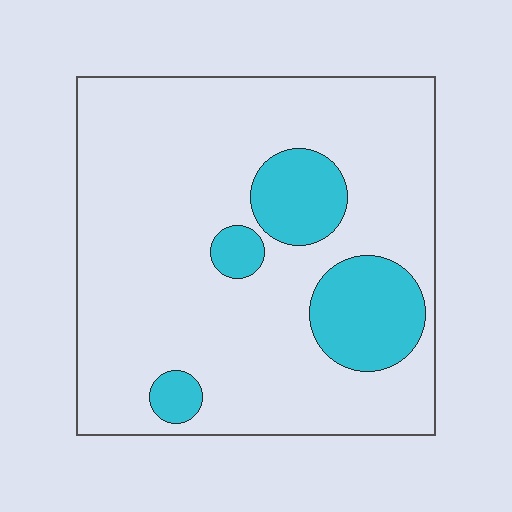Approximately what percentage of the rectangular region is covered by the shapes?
Approximately 20%.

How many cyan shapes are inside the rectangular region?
4.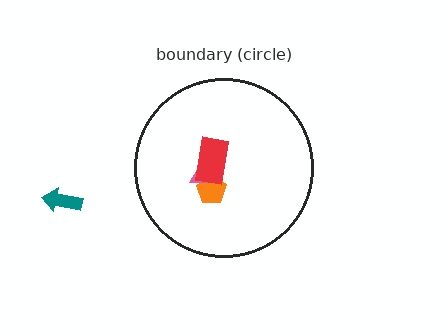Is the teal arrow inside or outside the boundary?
Outside.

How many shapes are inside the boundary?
3 inside, 1 outside.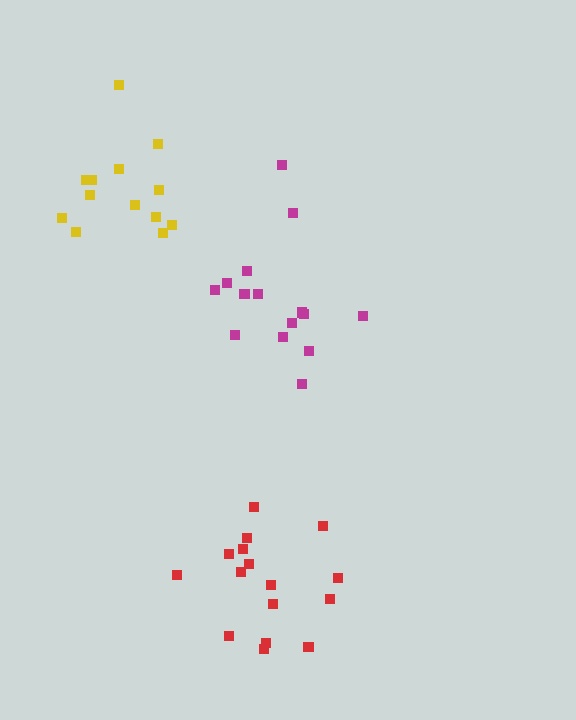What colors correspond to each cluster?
The clusters are colored: magenta, yellow, red.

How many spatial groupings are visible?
There are 3 spatial groupings.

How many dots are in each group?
Group 1: 15 dots, Group 2: 13 dots, Group 3: 16 dots (44 total).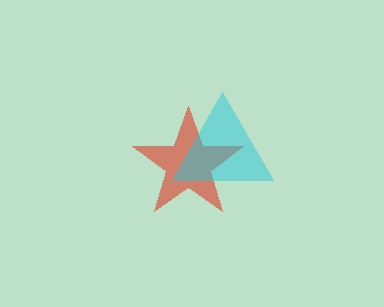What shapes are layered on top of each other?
The layered shapes are: a red star, a cyan triangle.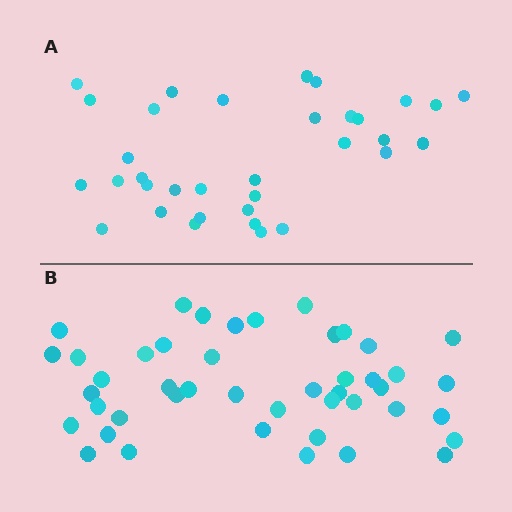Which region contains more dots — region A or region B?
Region B (the bottom region) has more dots.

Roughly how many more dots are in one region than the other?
Region B has roughly 12 or so more dots than region A.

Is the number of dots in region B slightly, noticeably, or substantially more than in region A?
Region B has noticeably more, but not dramatically so. The ratio is roughly 1.3 to 1.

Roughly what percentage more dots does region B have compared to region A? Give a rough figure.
About 30% more.